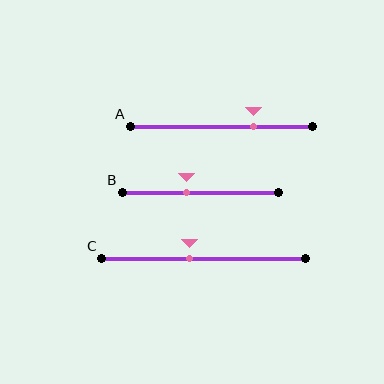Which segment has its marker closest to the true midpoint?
Segment C has its marker closest to the true midpoint.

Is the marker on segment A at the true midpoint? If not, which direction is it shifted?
No, the marker on segment A is shifted to the right by about 18% of the segment length.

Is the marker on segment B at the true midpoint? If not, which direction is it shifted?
No, the marker on segment B is shifted to the left by about 9% of the segment length.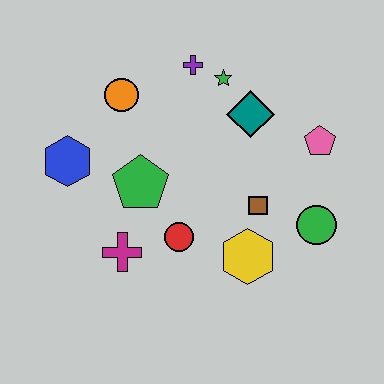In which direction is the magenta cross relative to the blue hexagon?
The magenta cross is below the blue hexagon.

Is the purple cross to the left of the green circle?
Yes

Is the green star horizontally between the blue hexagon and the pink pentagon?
Yes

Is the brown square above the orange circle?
No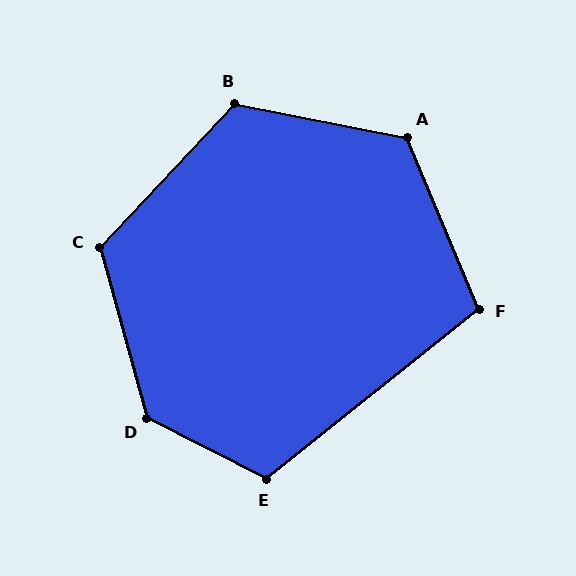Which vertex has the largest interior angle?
D, at approximately 132 degrees.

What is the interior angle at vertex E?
Approximately 115 degrees (obtuse).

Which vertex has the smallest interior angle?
F, at approximately 106 degrees.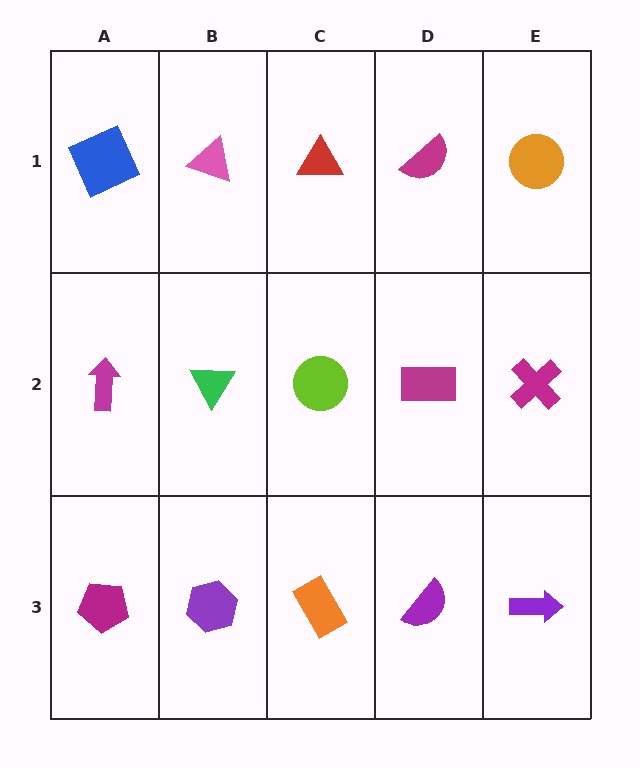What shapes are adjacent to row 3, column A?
A magenta arrow (row 2, column A), a purple hexagon (row 3, column B).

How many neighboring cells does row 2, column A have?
3.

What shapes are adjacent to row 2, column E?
An orange circle (row 1, column E), a purple arrow (row 3, column E), a magenta rectangle (row 2, column D).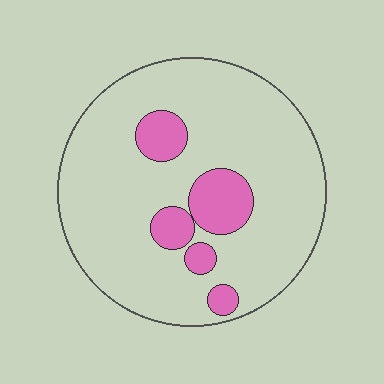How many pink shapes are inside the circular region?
5.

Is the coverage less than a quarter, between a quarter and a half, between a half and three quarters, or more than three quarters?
Less than a quarter.